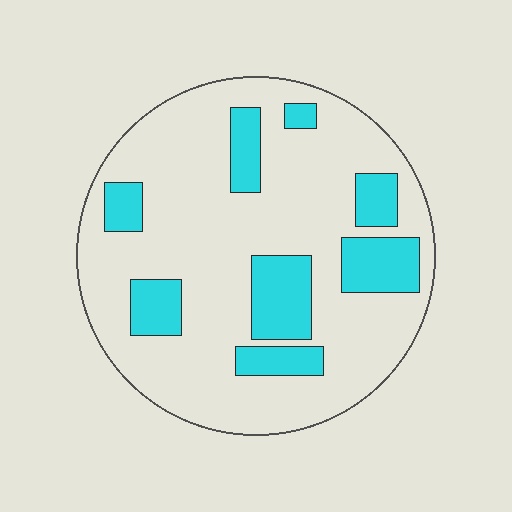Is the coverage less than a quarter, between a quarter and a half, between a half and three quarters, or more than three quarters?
Less than a quarter.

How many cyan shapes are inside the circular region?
8.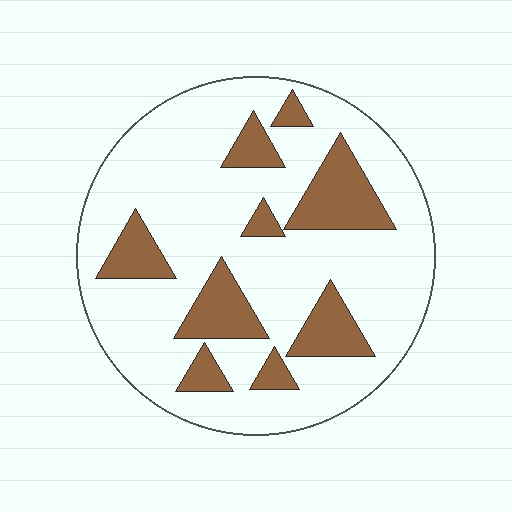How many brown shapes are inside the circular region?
9.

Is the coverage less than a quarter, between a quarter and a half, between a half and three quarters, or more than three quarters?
Less than a quarter.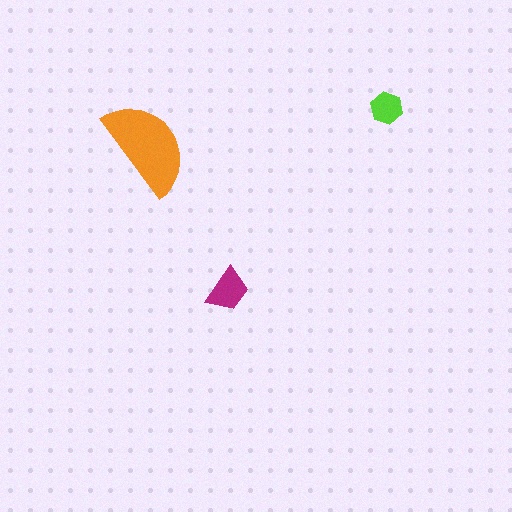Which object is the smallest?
The lime hexagon.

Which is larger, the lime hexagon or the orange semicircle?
The orange semicircle.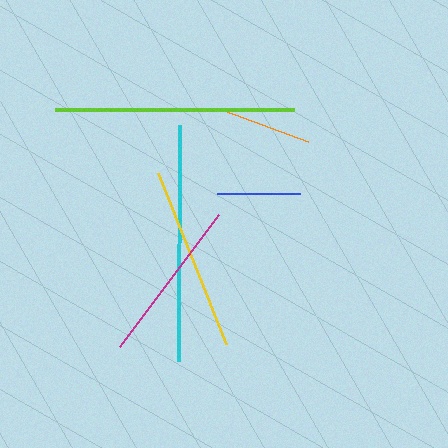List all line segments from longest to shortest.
From longest to shortest: lime, cyan, yellow, magenta, orange, blue.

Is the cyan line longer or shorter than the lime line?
The lime line is longer than the cyan line.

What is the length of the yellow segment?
The yellow segment is approximately 184 pixels long.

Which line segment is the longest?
The lime line is the longest at approximately 239 pixels.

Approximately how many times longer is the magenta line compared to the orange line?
The magenta line is approximately 1.8 times the length of the orange line.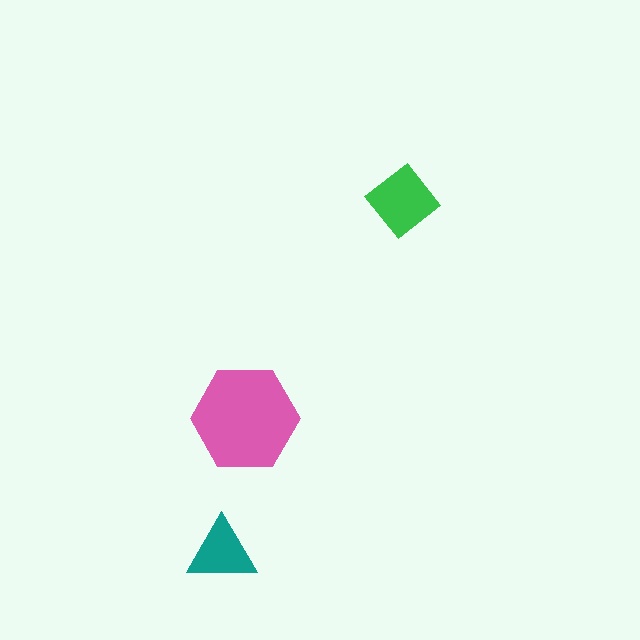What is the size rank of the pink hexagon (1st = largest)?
1st.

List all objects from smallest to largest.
The teal triangle, the green diamond, the pink hexagon.